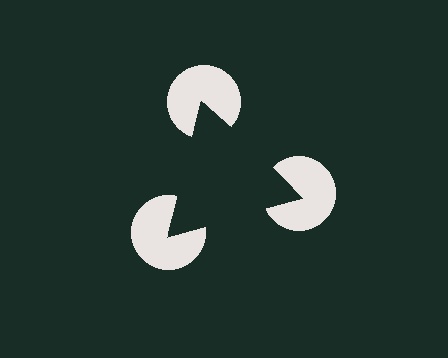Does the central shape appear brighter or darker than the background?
It typically appears slightly darker than the background, even though no actual brightness change is drawn.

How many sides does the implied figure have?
3 sides.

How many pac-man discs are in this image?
There are 3 — one at each vertex of the illusory triangle.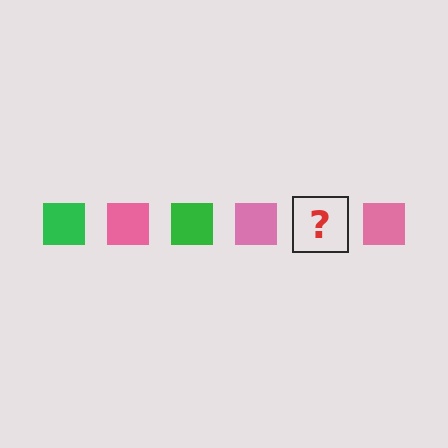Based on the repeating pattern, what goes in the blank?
The blank should be a green square.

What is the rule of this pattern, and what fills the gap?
The rule is that the pattern cycles through green, pink squares. The gap should be filled with a green square.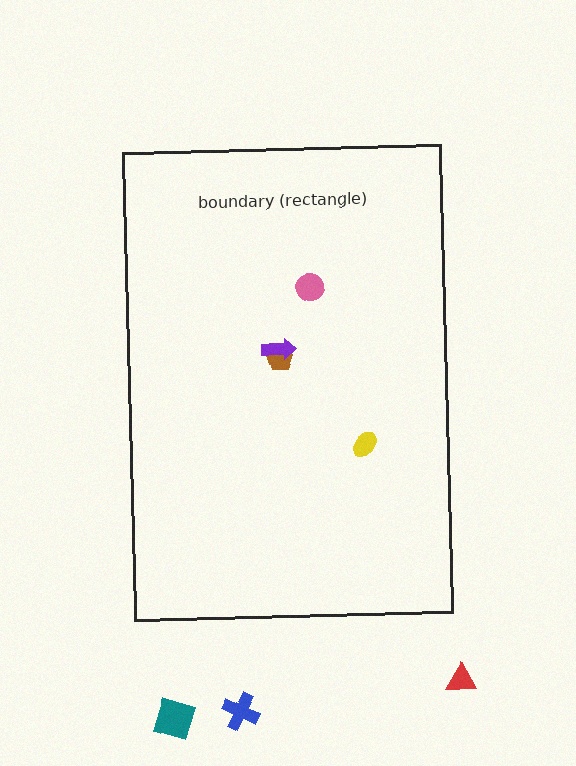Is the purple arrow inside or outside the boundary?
Inside.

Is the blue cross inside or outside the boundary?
Outside.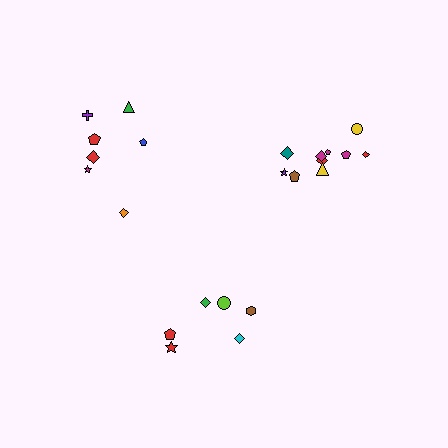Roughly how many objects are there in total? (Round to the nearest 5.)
Roughly 25 objects in total.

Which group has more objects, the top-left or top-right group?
The top-right group.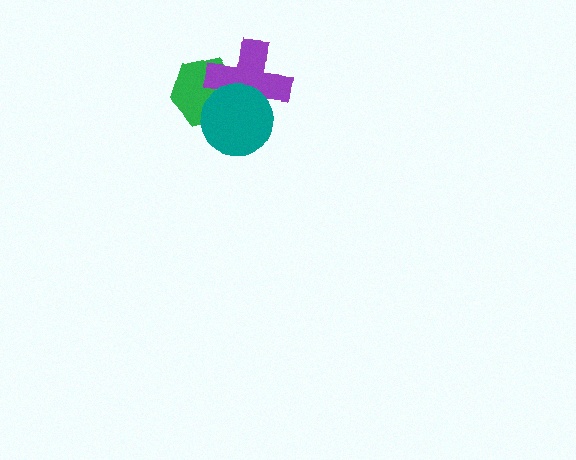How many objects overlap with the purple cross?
2 objects overlap with the purple cross.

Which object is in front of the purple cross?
The teal circle is in front of the purple cross.